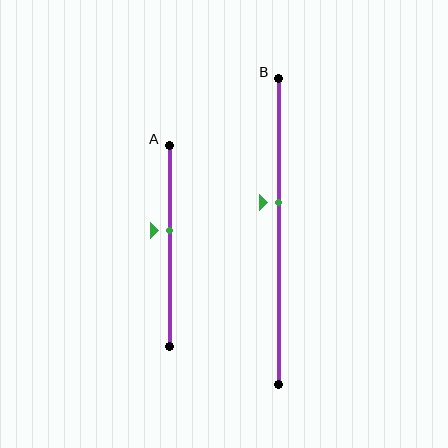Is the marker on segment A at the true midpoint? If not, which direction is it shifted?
No, the marker on segment A is shifted upward by about 8% of the segment length.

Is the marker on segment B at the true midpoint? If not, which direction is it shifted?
No, the marker on segment B is shifted upward by about 10% of the segment length.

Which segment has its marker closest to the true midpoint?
Segment A has its marker closest to the true midpoint.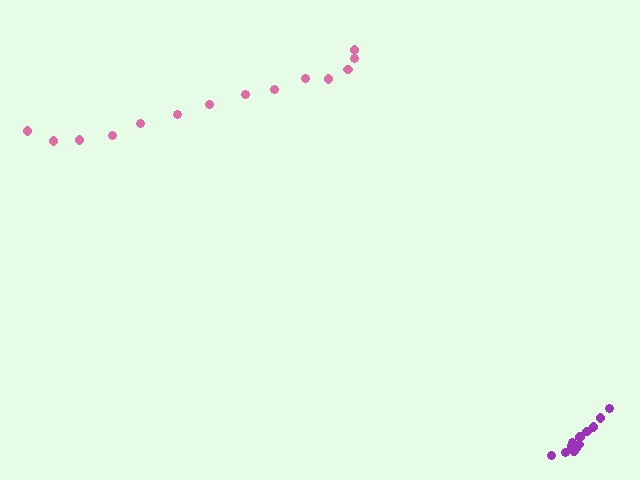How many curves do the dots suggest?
There are 2 distinct paths.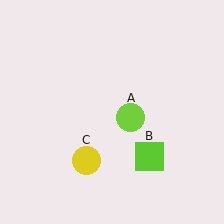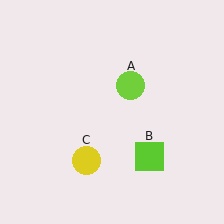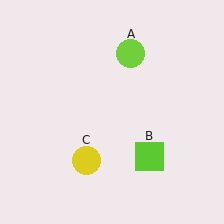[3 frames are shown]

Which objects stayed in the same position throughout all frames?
Lime square (object B) and yellow circle (object C) remained stationary.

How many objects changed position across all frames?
1 object changed position: lime circle (object A).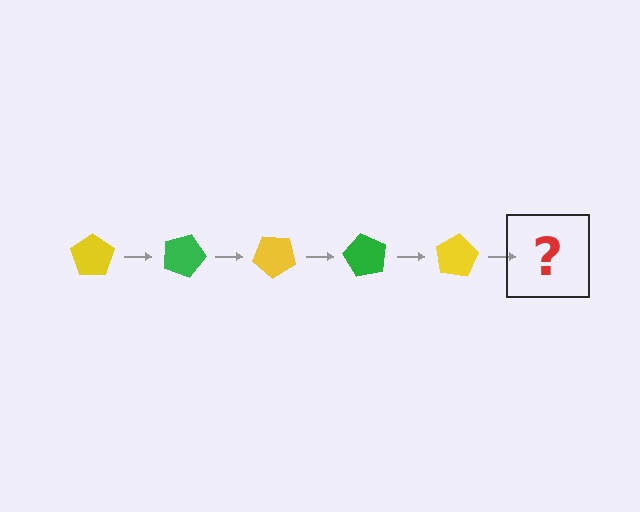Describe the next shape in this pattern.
It should be a green pentagon, rotated 100 degrees from the start.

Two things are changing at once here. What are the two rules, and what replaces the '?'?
The two rules are that it rotates 20 degrees each step and the color cycles through yellow and green. The '?' should be a green pentagon, rotated 100 degrees from the start.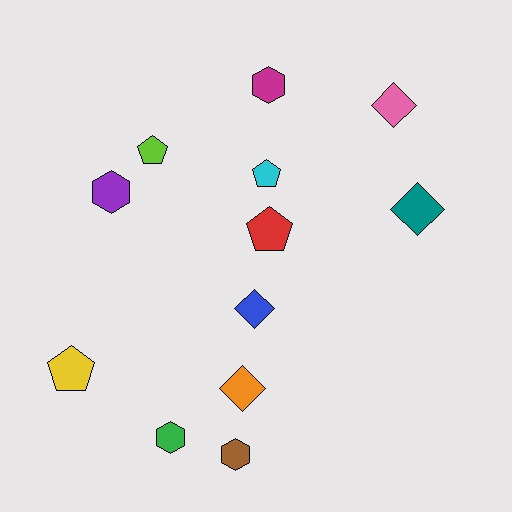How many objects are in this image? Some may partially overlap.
There are 12 objects.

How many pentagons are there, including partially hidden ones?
There are 4 pentagons.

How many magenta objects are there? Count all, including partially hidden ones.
There is 1 magenta object.